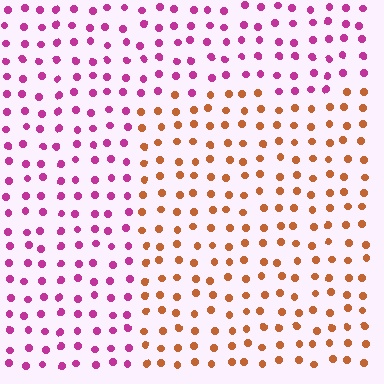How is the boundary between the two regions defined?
The boundary is defined purely by a slight shift in hue (about 65 degrees). Spacing, size, and orientation are identical on both sides.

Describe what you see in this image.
The image is filled with small magenta elements in a uniform arrangement. A rectangle-shaped region is visible where the elements are tinted to a slightly different hue, forming a subtle color boundary.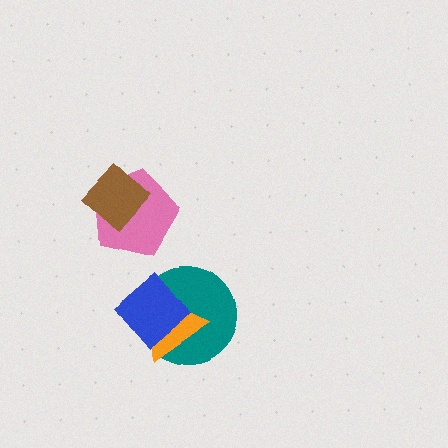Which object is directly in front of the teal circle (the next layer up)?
The orange triangle is directly in front of the teal circle.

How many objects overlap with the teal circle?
2 objects overlap with the teal circle.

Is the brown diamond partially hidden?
No, no other shape covers it.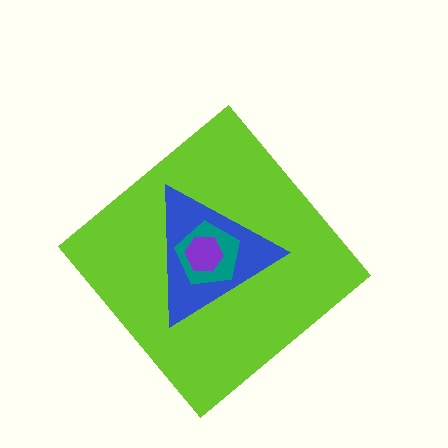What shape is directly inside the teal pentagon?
The purple hexagon.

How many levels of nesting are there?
4.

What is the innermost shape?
The purple hexagon.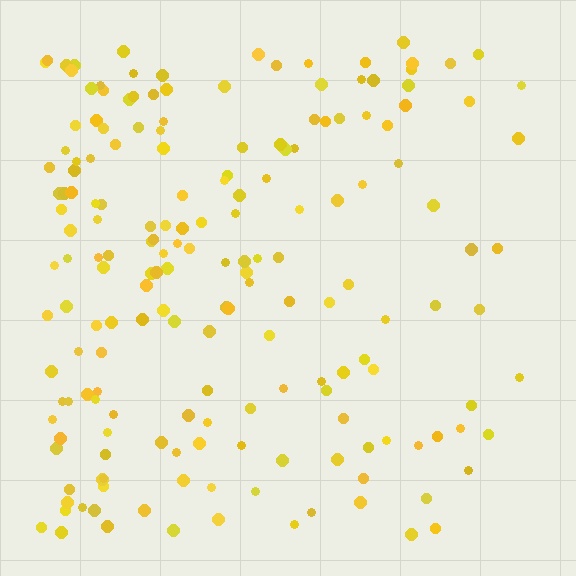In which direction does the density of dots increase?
From right to left, with the left side densest.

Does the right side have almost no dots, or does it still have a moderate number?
Still a moderate number, just noticeably fewer than the left.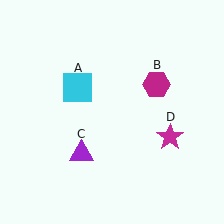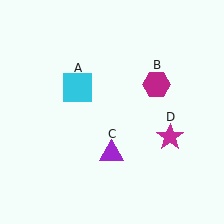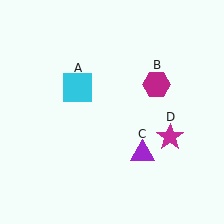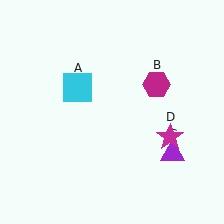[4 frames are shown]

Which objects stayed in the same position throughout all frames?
Cyan square (object A) and magenta hexagon (object B) and magenta star (object D) remained stationary.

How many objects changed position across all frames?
1 object changed position: purple triangle (object C).